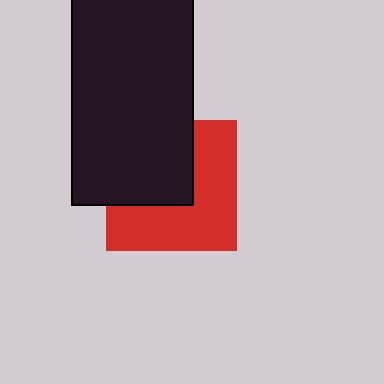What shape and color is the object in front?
The object in front is a black rectangle.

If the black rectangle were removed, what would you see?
You would see the complete red square.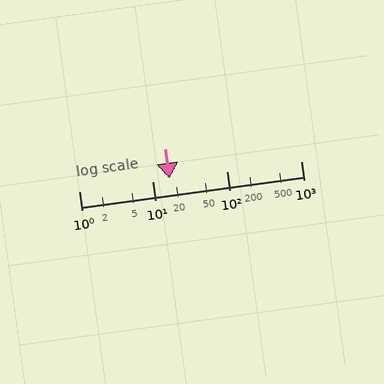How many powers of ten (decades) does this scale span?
The scale spans 3 decades, from 1 to 1000.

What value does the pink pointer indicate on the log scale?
The pointer indicates approximately 17.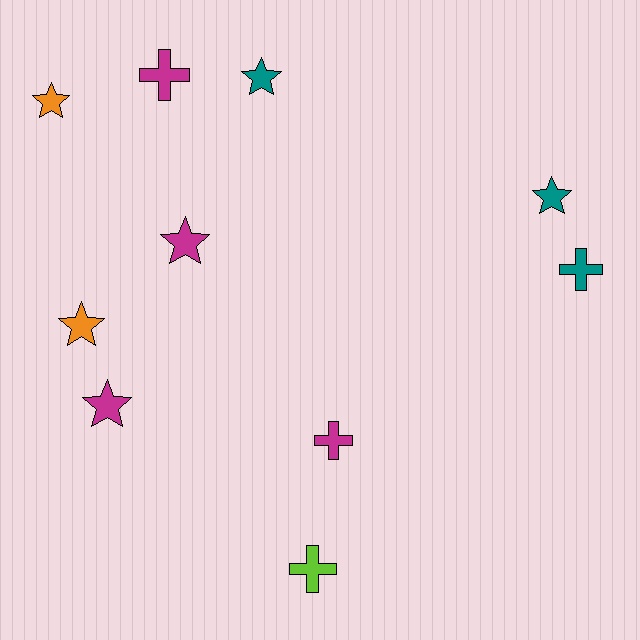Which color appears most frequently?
Magenta, with 4 objects.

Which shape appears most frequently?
Star, with 6 objects.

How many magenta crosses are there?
There are 2 magenta crosses.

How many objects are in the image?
There are 10 objects.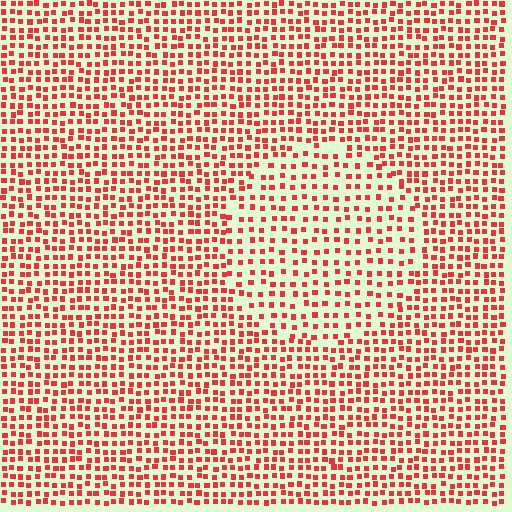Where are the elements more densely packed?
The elements are more densely packed outside the circle boundary.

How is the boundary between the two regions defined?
The boundary is defined by a change in element density (approximately 1.6x ratio). All elements are the same color, size, and shape.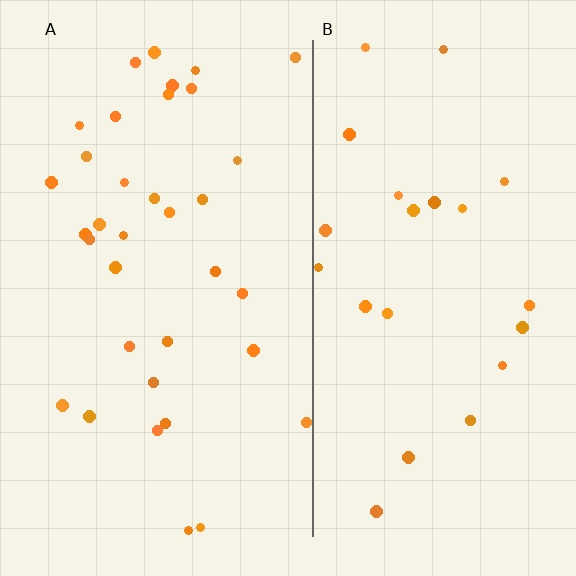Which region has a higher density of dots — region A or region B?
A (the left).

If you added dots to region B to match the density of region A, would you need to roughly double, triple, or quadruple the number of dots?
Approximately double.